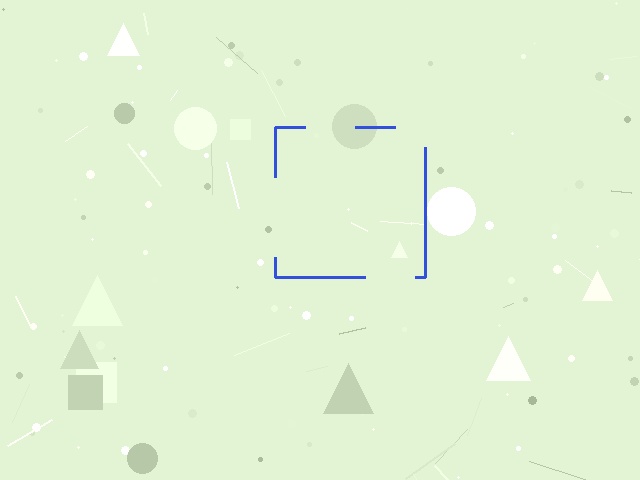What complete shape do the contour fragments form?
The contour fragments form a square.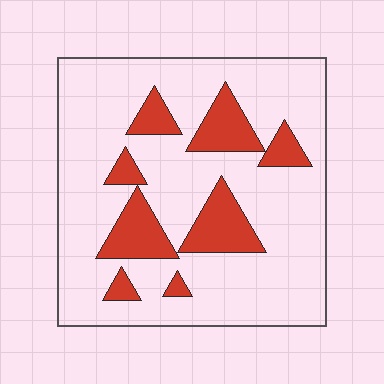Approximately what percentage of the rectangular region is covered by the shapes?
Approximately 20%.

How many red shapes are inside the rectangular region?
8.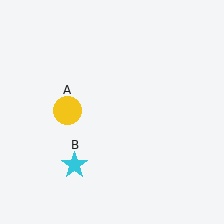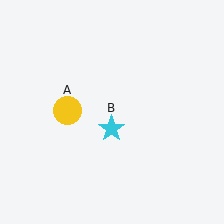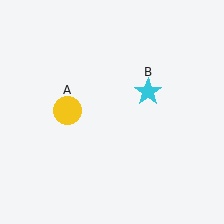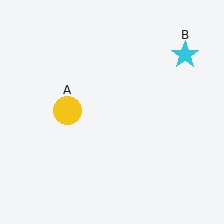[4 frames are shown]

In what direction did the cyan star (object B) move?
The cyan star (object B) moved up and to the right.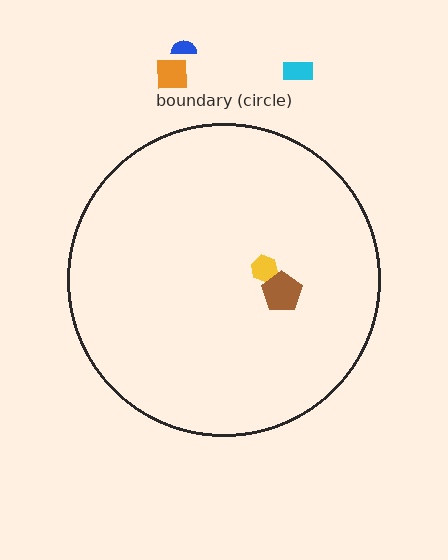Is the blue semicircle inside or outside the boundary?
Outside.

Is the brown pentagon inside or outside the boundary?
Inside.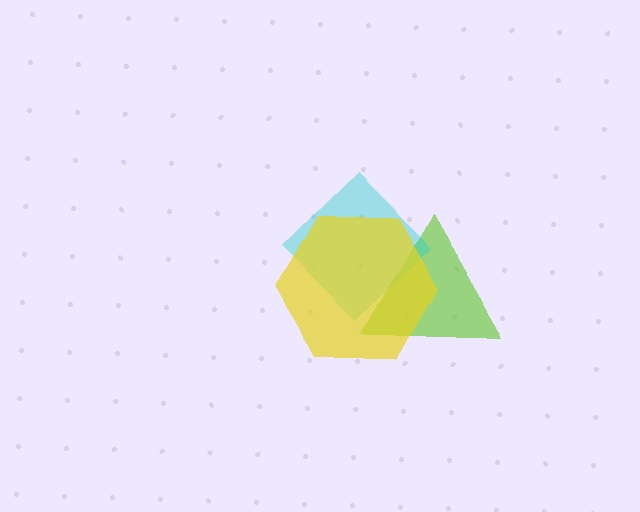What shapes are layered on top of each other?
The layered shapes are: a lime triangle, a cyan diamond, a yellow hexagon.